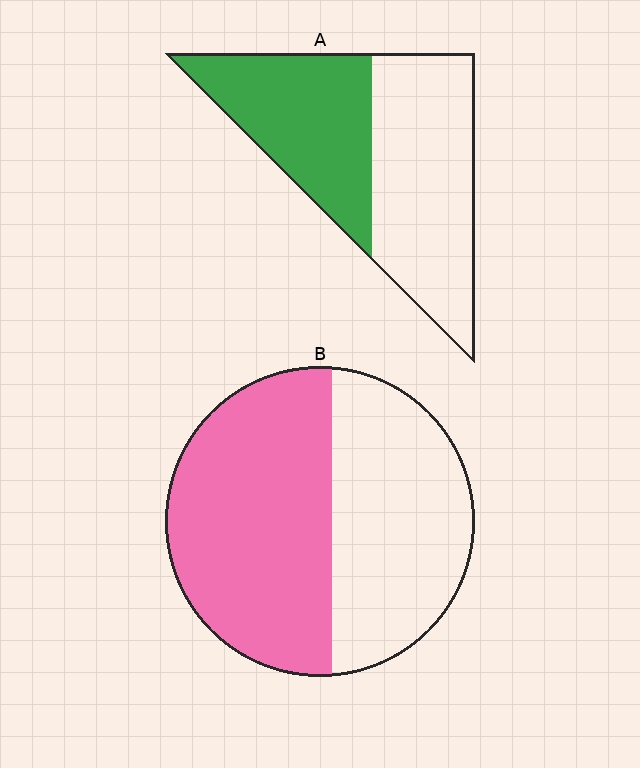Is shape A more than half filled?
No.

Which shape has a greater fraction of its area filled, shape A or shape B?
Shape B.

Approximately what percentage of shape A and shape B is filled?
A is approximately 45% and B is approximately 55%.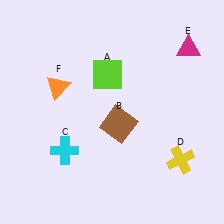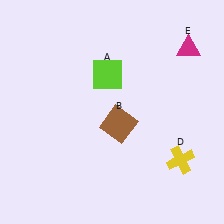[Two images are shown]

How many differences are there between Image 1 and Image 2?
There are 2 differences between the two images.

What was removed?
The cyan cross (C), the orange triangle (F) were removed in Image 2.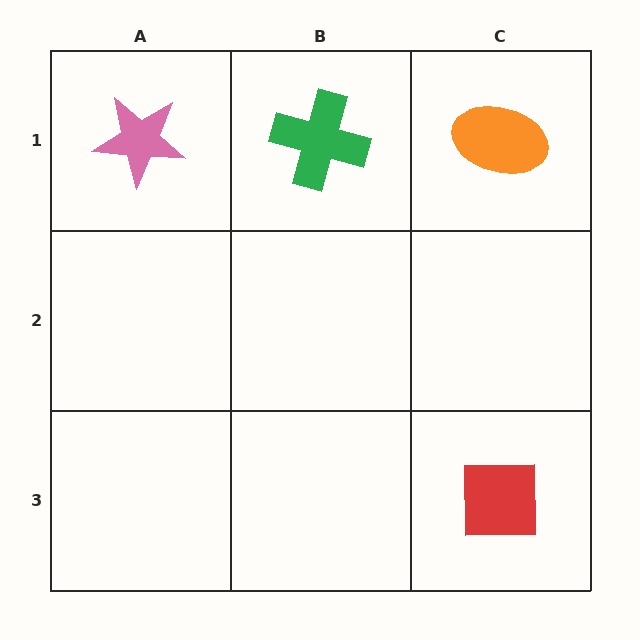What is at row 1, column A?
A pink star.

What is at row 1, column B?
A green cross.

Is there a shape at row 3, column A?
No, that cell is empty.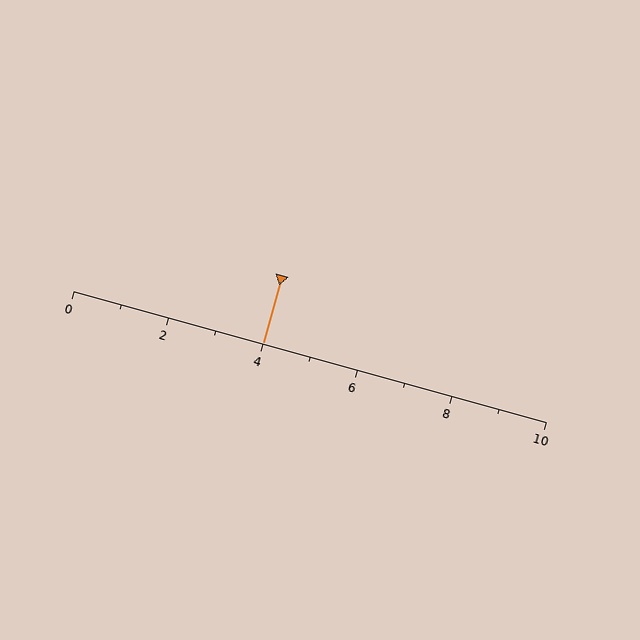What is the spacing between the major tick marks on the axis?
The major ticks are spaced 2 apart.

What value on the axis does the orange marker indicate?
The marker indicates approximately 4.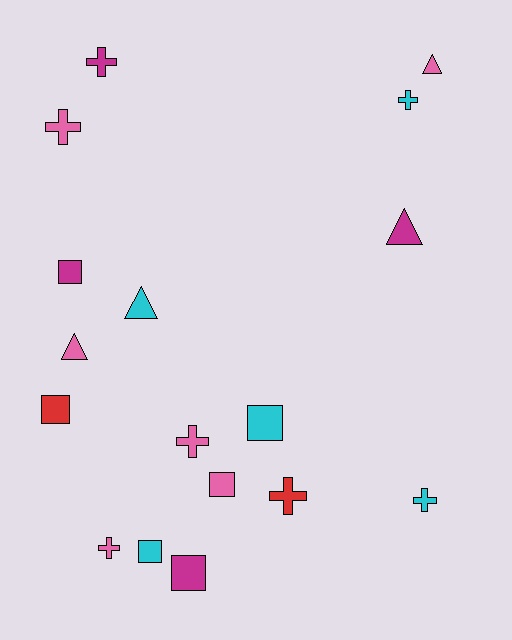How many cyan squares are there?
There are 2 cyan squares.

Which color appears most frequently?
Pink, with 6 objects.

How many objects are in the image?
There are 17 objects.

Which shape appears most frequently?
Cross, with 7 objects.